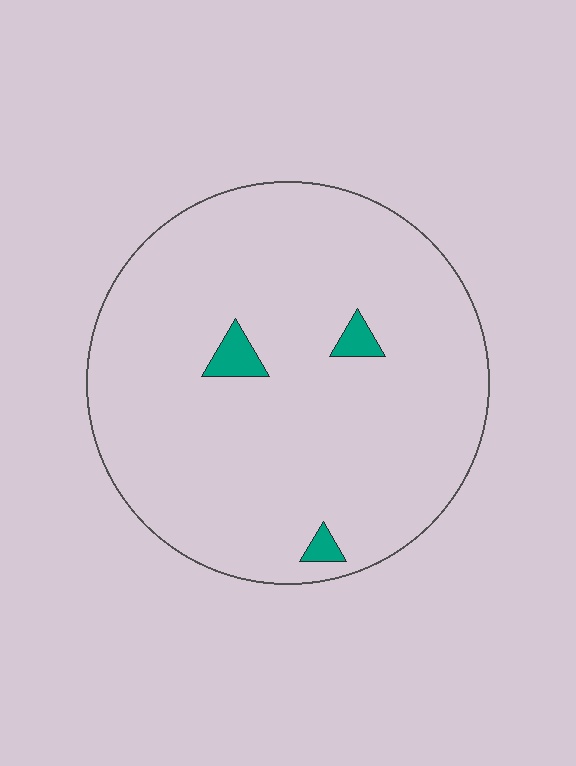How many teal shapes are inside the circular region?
3.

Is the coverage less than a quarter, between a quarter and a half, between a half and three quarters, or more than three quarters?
Less than a quarter.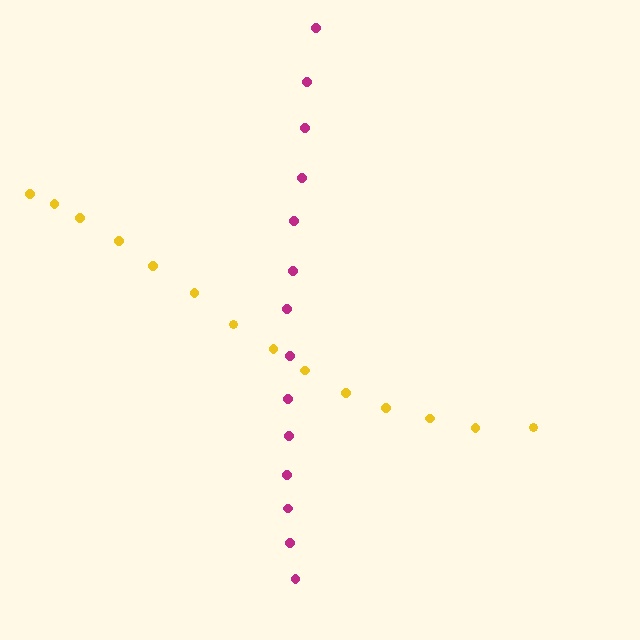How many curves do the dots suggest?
There are 2 distinct paths.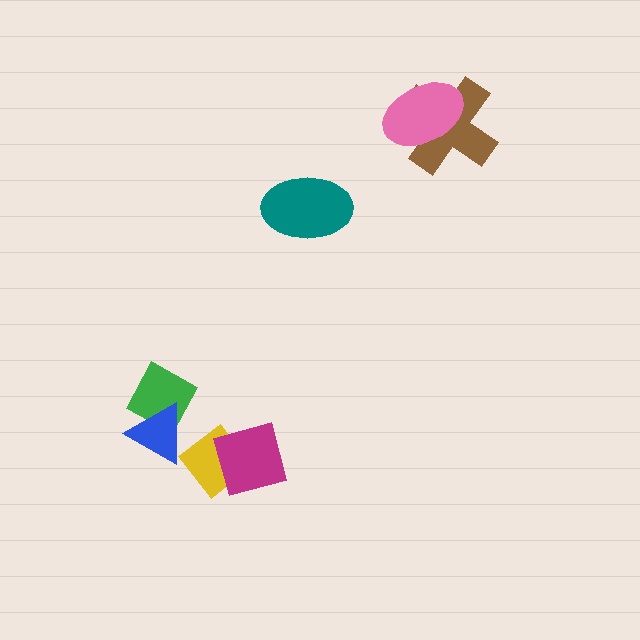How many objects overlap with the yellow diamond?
1 object overlaps with the yellow diamond.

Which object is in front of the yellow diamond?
The magenta square is in front of the yellow diamond.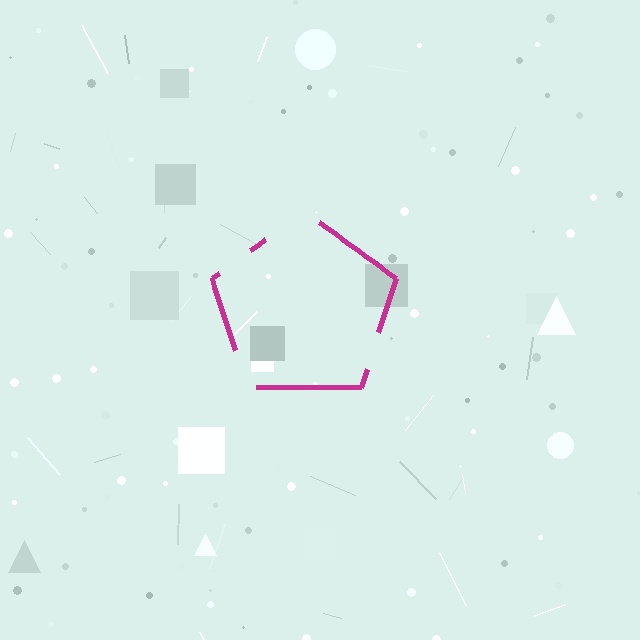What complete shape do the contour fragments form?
The contour fragments form a pentagon.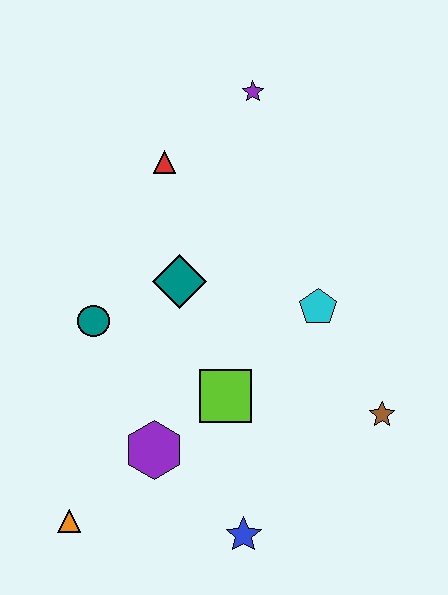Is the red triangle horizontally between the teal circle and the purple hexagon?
No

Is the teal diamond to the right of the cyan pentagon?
No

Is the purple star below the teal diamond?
No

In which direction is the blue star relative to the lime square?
The blue star is below the lime square.